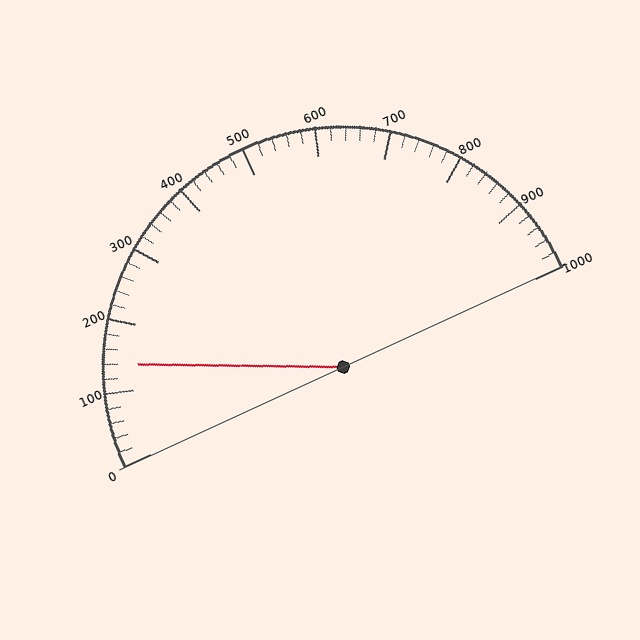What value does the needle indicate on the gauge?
The needle indicates approximately 140.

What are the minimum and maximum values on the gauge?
The gauge ranges from 0 to 1000.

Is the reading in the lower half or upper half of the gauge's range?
The reading is in the lower half of the range (0 to 1000).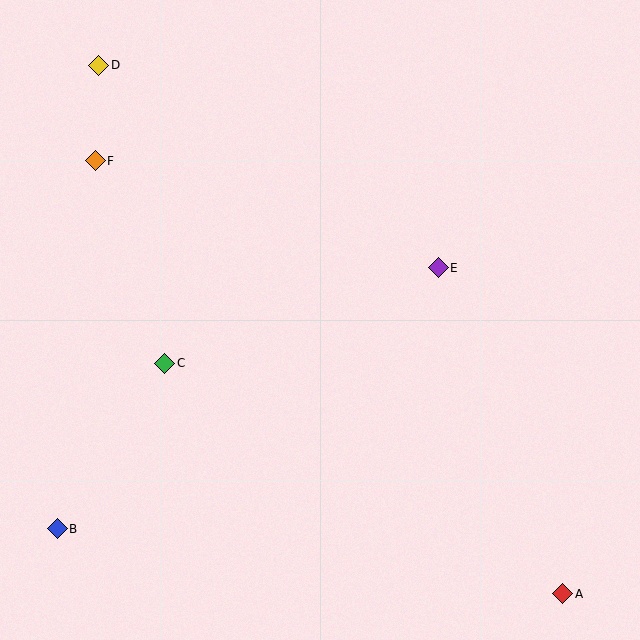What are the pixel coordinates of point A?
Point A is at (563, 594).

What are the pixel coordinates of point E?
Point E is at (438, 268).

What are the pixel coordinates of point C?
Point C is at (165, 363).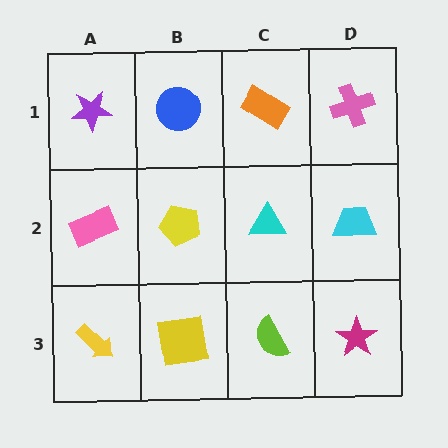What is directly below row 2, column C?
A lime semicircle.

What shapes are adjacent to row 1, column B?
A yellow pentagon (row 2, column B), a purple star (row 1, column A), an orange rectangle (row 1, column C).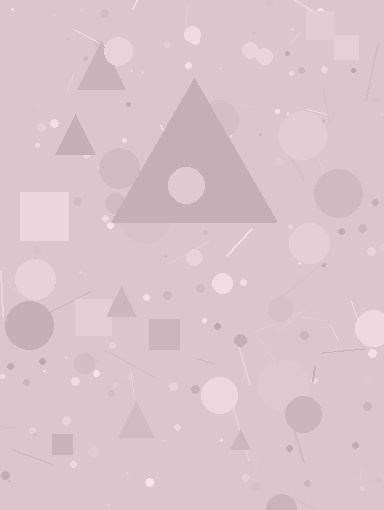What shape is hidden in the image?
A triangle is hidden in the image.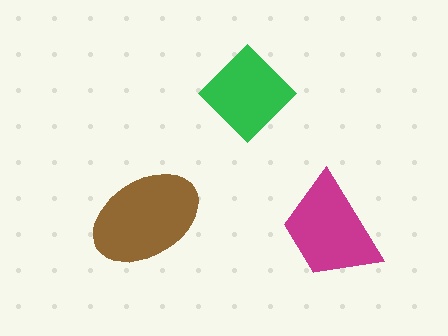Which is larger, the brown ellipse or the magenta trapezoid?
The brown ellipse.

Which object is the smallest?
The green diamond.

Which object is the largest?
The brown ellipse.